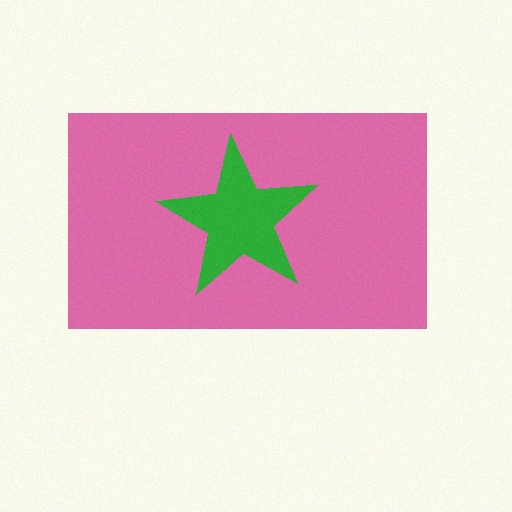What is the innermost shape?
The green star.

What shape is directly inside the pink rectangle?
The green star.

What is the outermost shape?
The pink rectangle.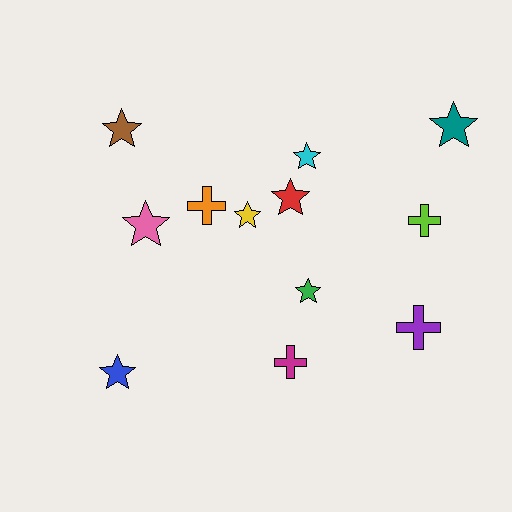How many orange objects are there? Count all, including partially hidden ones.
There is 1 orange object.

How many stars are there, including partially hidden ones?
There are 8 stars.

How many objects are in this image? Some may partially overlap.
There are 12 objects.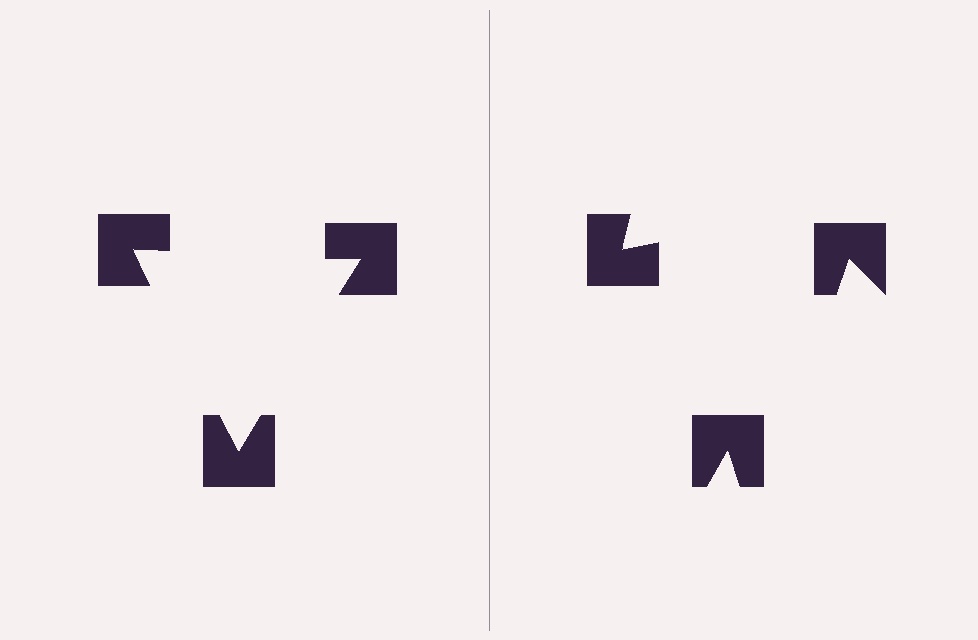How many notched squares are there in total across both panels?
6 — 3 on each side.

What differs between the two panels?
The notched squares are positioned identically on both sides; only the wedge orientations differ. On the left they align to a triangle; on the right they are misaligned.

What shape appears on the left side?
An illusory triangle.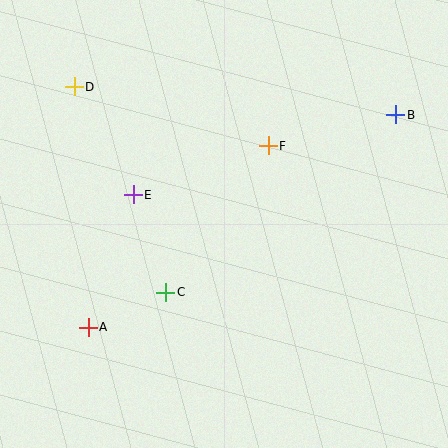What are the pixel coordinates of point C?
Point C is at (166, 292).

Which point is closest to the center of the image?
Point C at (166, 292) is closest to the center.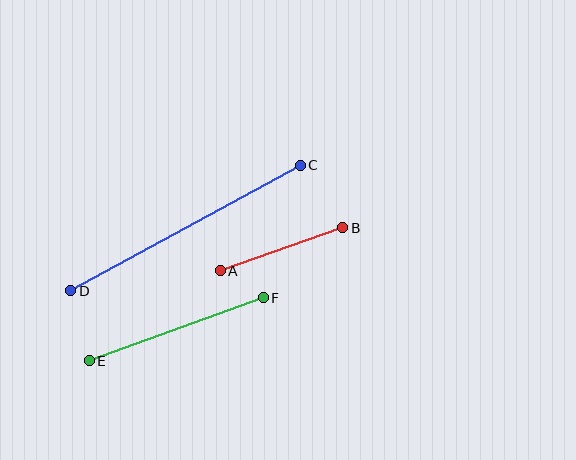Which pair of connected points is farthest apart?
Points C and D are farthest apart.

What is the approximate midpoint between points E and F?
The midpoint is at approximately (176, 329) pixels.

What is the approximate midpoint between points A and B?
The midpoint is at approximately (282, 249) pixels.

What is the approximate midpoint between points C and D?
The midpoint is at approximately (185, 228) pixels.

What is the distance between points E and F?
The distance is approximately 185 pixels.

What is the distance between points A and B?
The distance is approximately 130 pixels.